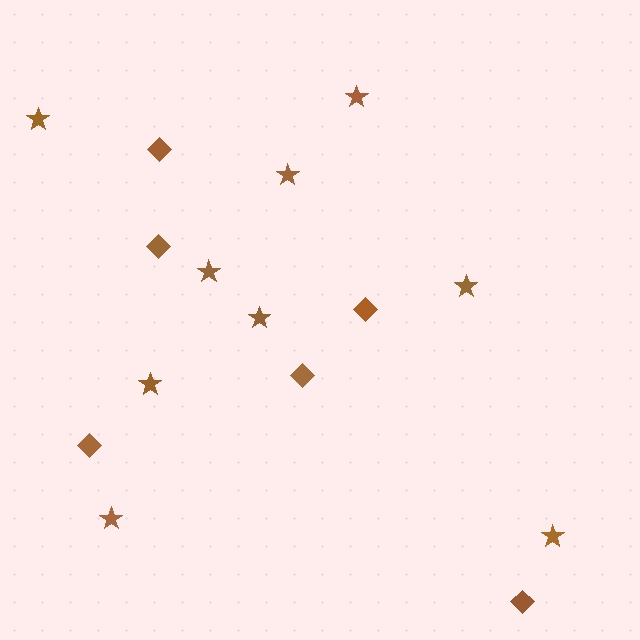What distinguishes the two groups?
There are 2 groups: one group of stars (9) and one group of diamonds (6).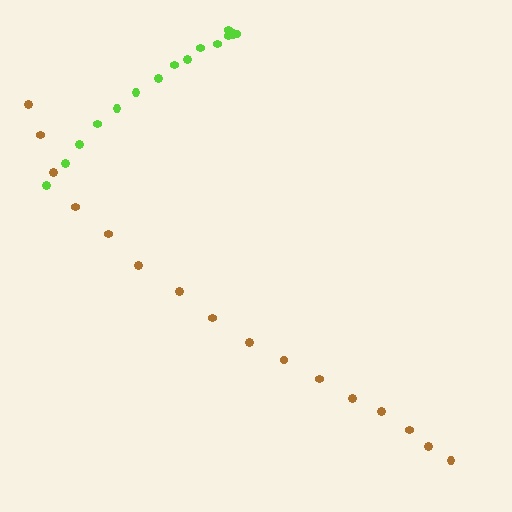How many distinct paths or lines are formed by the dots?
There are 2 distinct paths.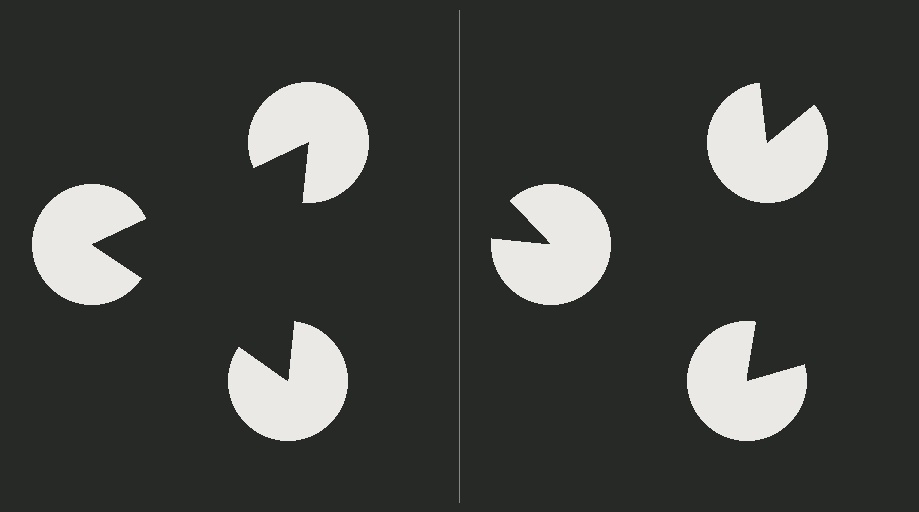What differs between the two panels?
The pac-man discs are positioned identically on both sides; only the wedge orientations differ. On the left they align to a triangle; on the right they are misaligned.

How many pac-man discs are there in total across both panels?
6 — 3 on each side.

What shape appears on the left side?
An illusory triangle.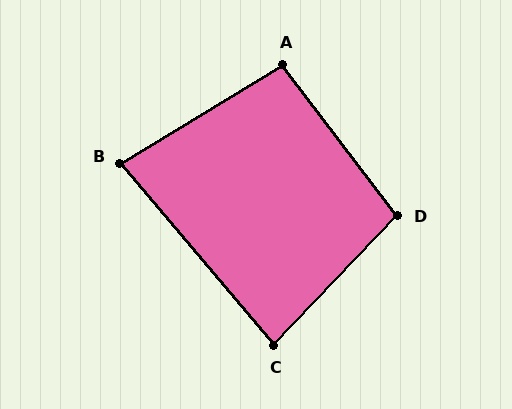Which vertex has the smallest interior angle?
B, at approximately 81 degrees.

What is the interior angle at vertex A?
Approximately 96 degrees (obtuse).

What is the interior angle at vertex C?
Approximately 84 degrees (acute).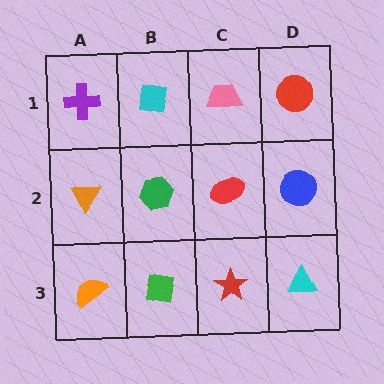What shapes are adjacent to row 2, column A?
A purple cross (row 1, column A), an orange semicircle (row 3, column A), a green hexagon (row 2, column B).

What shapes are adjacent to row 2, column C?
A pink trapezoid (row 1, column C), a red star (row 3, column C), a green hexagon (row 2, column B), a blue circle (row 2, column D).